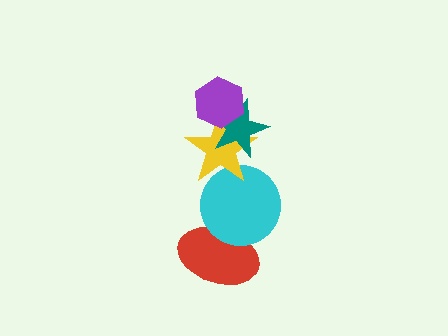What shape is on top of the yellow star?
The teal star is on top of the yellow star.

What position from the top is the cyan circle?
The cyan circle is 4th from the top.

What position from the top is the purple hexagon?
The purple hexagon is 1st from the top.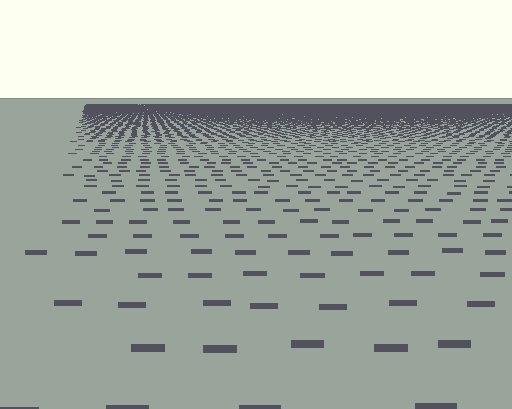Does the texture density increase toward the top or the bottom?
Density increases toward the top.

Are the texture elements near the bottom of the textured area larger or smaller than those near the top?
Larger. Near the bottom, elements are closer to the viewer and appear at a bigger on-screen size.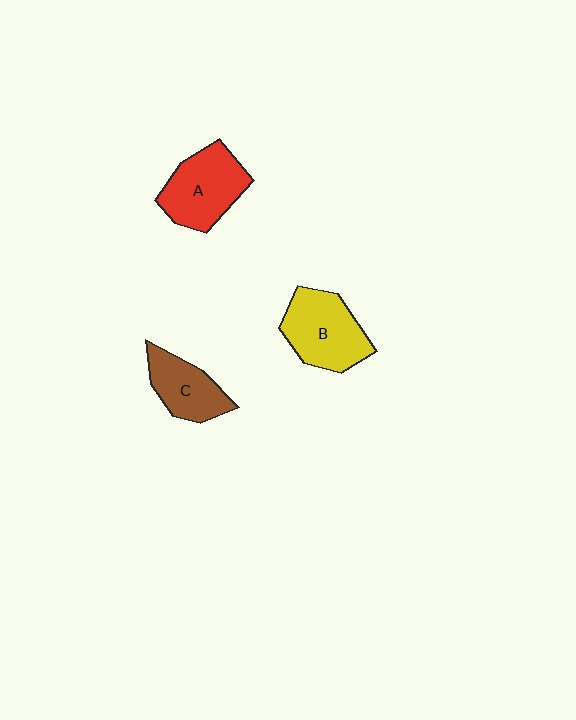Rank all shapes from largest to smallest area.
From largest to smallest: B (yellow), A (red), C (brown).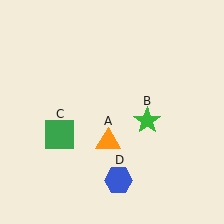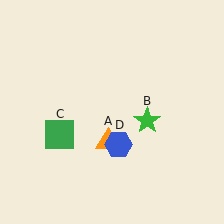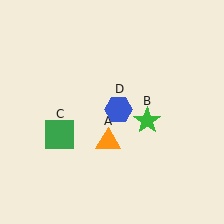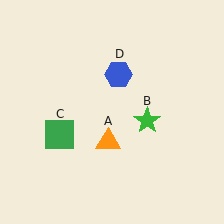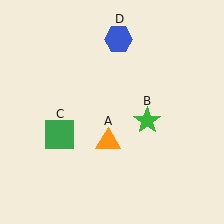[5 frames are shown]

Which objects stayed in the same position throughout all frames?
Orange triangle (object A) and green star (object B) and green square (object C) remained stationary.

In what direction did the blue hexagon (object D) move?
The blue hexagon (object D) moved up.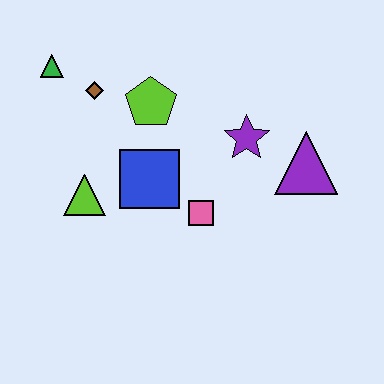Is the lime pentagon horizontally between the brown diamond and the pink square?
Yes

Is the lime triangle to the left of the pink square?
Yes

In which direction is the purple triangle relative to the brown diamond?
The purple triangle is to the right of the brown diamond.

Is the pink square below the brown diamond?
Yes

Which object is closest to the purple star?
The purple triangle is closest to the purple star.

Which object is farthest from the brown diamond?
The purple triangle is farthest from the brown diamond.